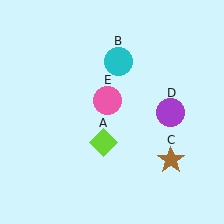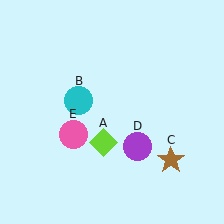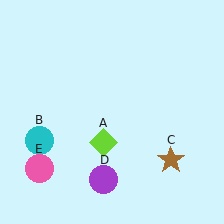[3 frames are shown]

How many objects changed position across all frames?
3 objects changed position: cyan circle (object B), purple circle (object D), pink circle (object E).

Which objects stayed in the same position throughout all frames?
Lime diamond (object A) and brown star (object C) remained stationary.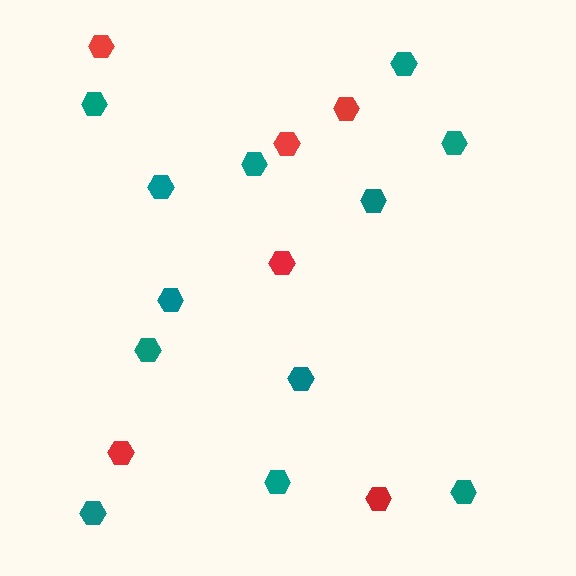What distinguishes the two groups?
There are 2 groups: one group of teal hexagons (12) and one group of red hexagons (6).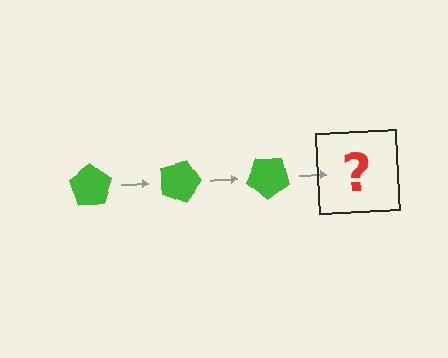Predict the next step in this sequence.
The next step is a green pentagon rotated 60 degrees.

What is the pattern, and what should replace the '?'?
The pattern is that the pentagon rotates 20 degrees each step. The '?' should be a green pentagon rotated 60 degrees.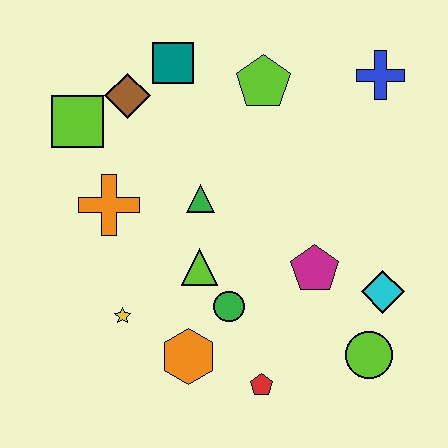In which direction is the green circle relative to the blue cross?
The green circle is below the blue cross.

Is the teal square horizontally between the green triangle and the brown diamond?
Yes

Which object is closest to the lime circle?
The cyan diamond is closest to the lime circle.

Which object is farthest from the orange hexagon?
The blue cross is farthest from the orange hexagon.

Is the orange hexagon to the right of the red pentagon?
No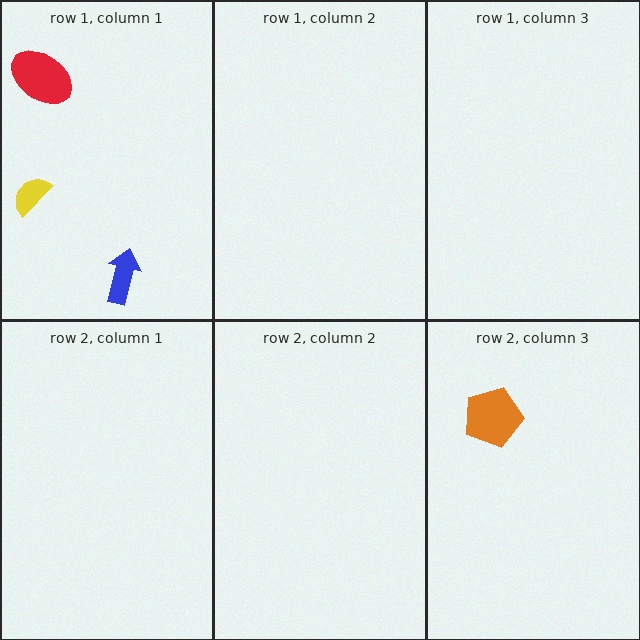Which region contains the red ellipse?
The row 1, column 1 region.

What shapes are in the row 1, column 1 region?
The blue arrow, the red ellipse, the yellow semicircle.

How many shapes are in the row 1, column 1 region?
3.